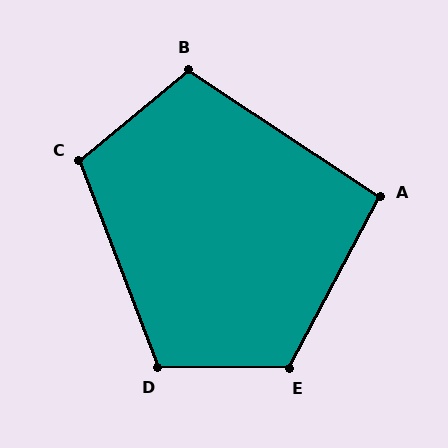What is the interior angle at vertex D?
Approximately 111 degrees (obtuse).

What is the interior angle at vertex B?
Approximately 107 degrees (obtuse).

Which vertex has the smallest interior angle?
A, at approximately 96 degrees.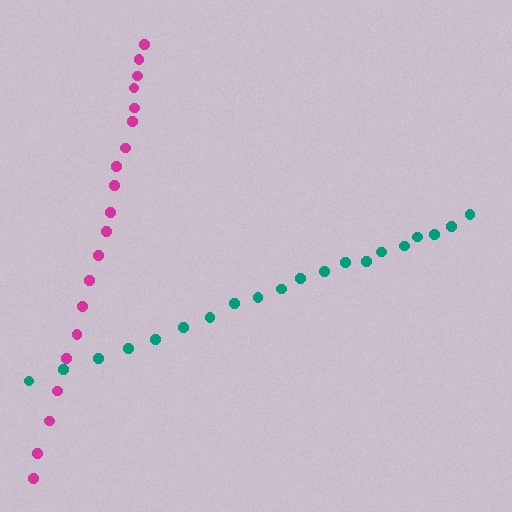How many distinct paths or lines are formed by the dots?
There are 2 distinct paths.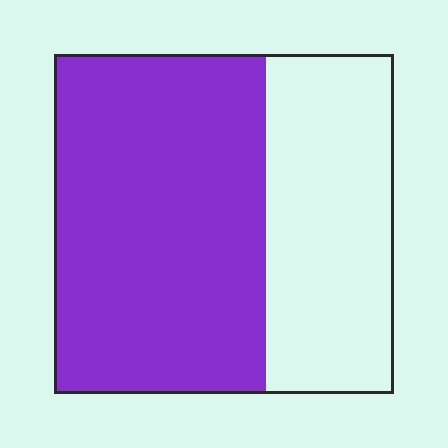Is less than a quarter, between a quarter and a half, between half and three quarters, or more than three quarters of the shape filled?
Between half and three quarters.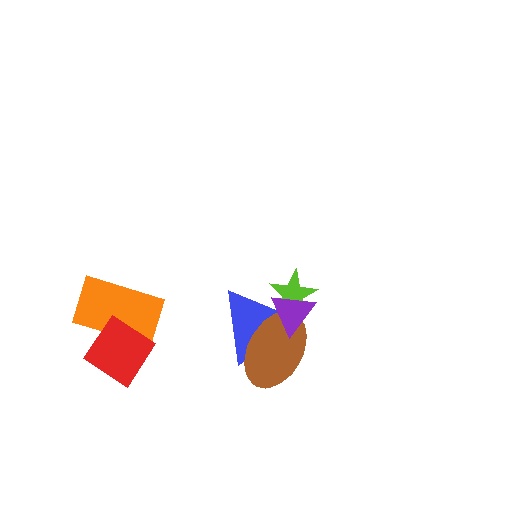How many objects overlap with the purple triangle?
3 objects overlap with the purple triangle.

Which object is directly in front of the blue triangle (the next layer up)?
The brown ellipse is directly in front of the blue triangle.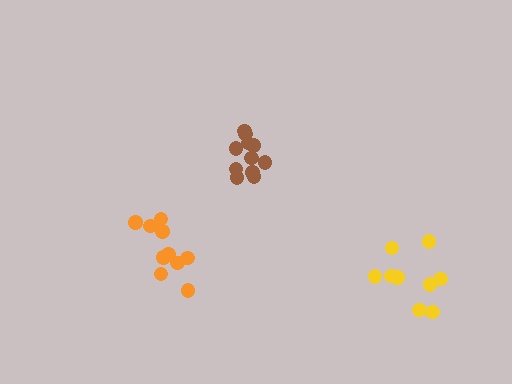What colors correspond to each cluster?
The clusters are colored: yellow, brown, orange.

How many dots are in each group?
Group 1: 9 dots, Group 2: 11 dots, Group 3: 10 dots (30 total).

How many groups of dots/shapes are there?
There are 3 groups.